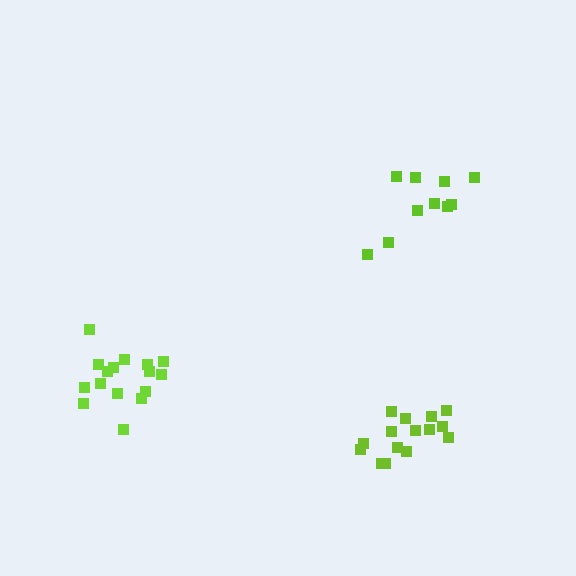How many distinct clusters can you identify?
There are 3 distinct clusters.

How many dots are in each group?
Group 1: 15 dots, Group 2: 10 dots, Group 3: 16 dots (41 total).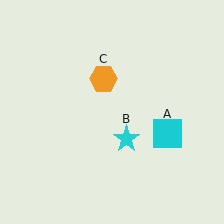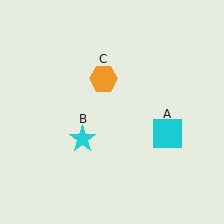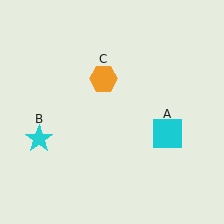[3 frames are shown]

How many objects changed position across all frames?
1 object changed position: cyan star (object B).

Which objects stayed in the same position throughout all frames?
Cyan square (object A) and orange hexagon (object C) remained stationary.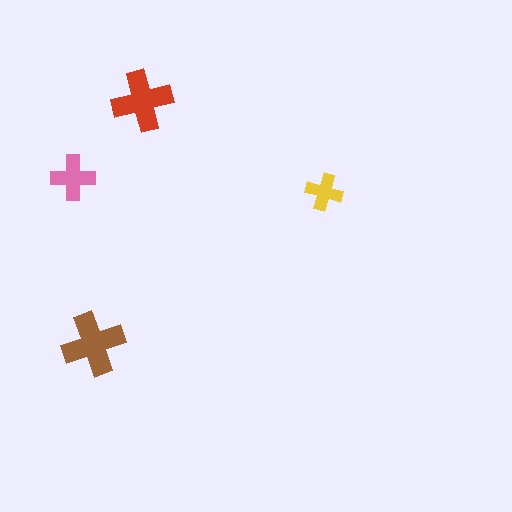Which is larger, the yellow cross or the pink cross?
The pink one.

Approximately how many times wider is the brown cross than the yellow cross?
About 1.5 times wider.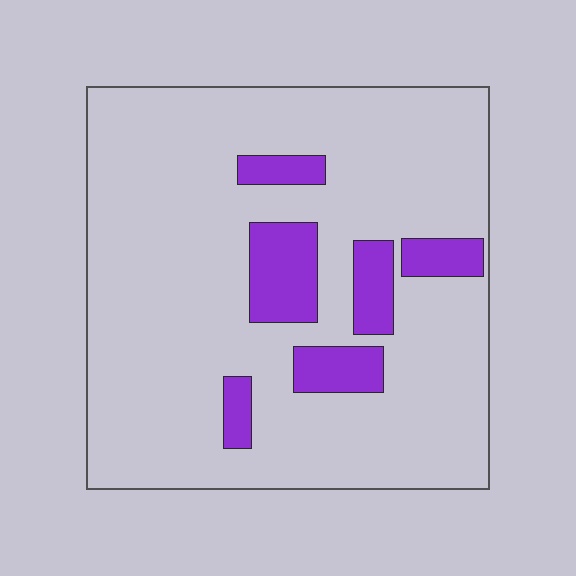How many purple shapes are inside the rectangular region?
6.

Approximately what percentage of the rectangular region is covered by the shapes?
Approximately 15%.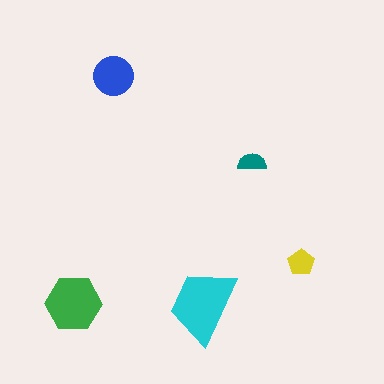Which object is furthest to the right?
The yellow pentagon is rightmost.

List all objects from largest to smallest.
The cyan trapezoid, the green hexagon, the blue circle, the yellow pentagon, the teal semicircle.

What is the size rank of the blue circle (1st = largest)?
3rd.